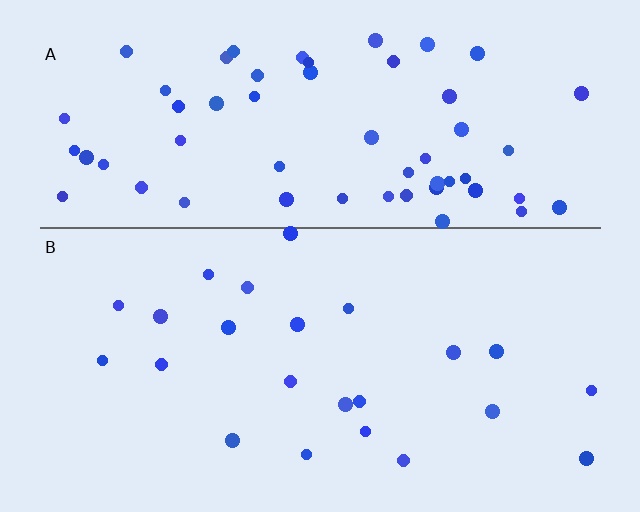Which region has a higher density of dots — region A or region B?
A (the top).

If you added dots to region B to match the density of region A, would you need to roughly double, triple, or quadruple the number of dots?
Approximately triple.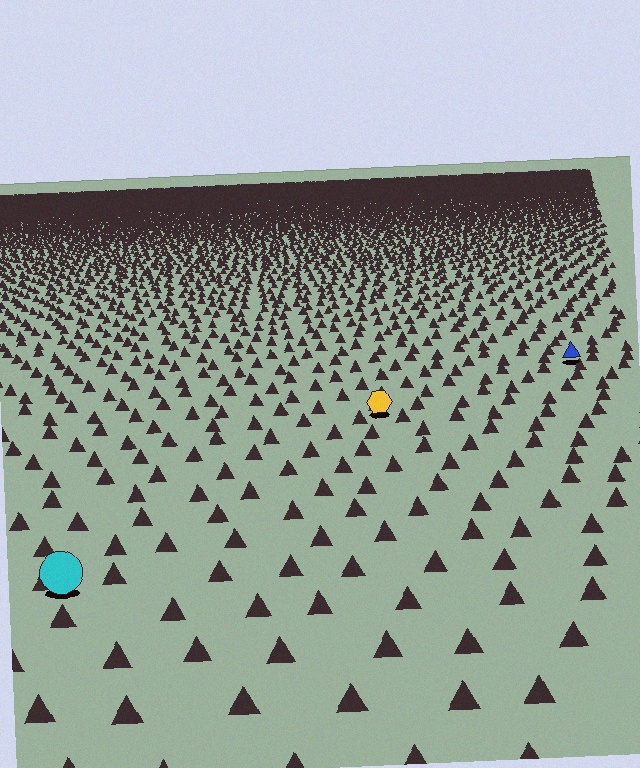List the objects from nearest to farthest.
From nearest to farthest: the cyan circle, the yellow hexagon, the blue triangle.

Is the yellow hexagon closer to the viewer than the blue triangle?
Yes. The yellow hexagon is closer — you can tell from the texture gradient: the ground texture is coarser near it.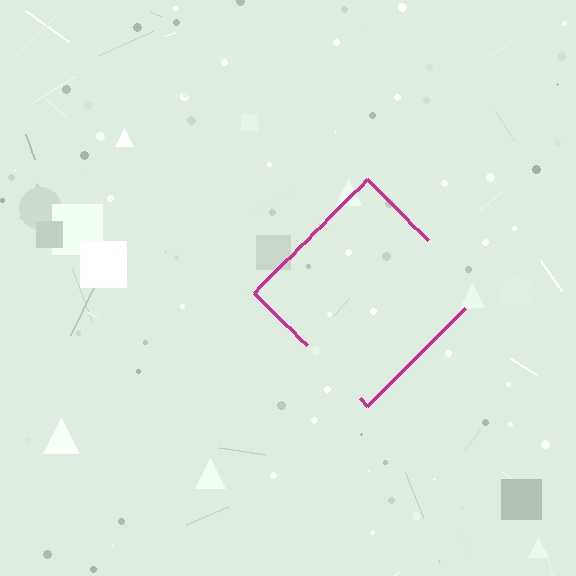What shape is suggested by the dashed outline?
The dashed outline suggests a diamond.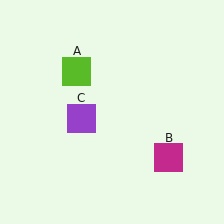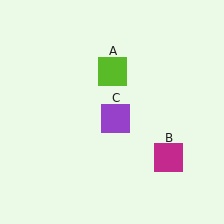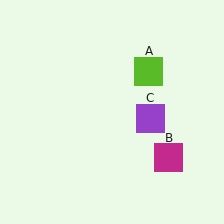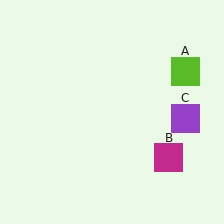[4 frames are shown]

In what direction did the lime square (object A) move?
The lime square (object A) moved right.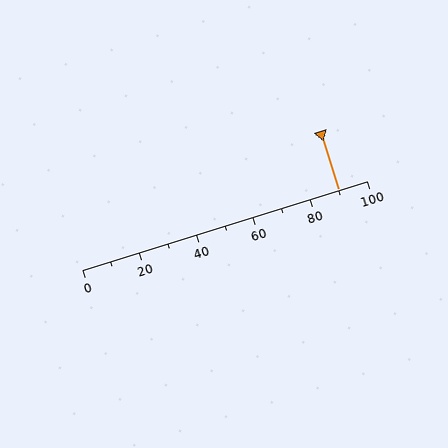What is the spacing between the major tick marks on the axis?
The major ticks are spaced 20 apart.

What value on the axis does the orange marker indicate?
The marker indicates approximately 90.